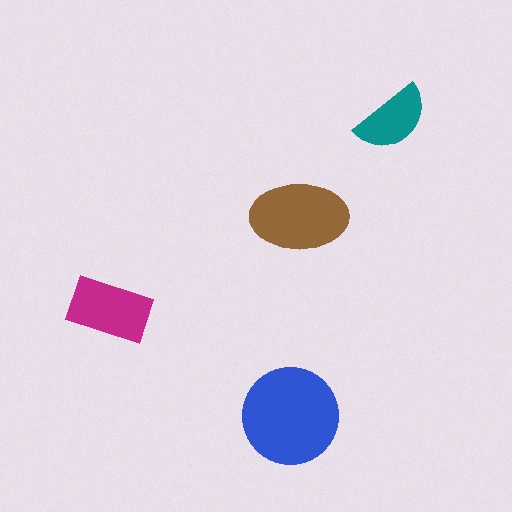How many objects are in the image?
There are 4 objects in the image.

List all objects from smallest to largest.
The teal semicircle, the magenta rectangle, the brown ellipse, the blue circle.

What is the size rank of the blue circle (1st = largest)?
1st.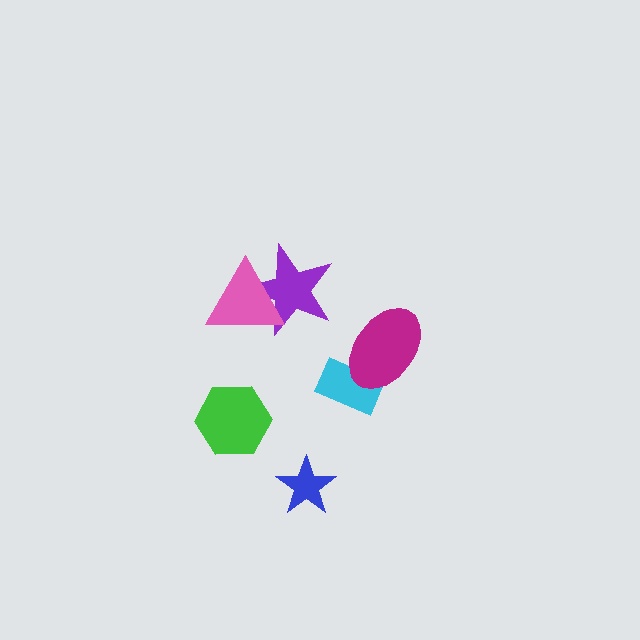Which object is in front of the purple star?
The pink triangle is in front of the purple star.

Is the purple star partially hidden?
Yes, it is partially covered by another shape.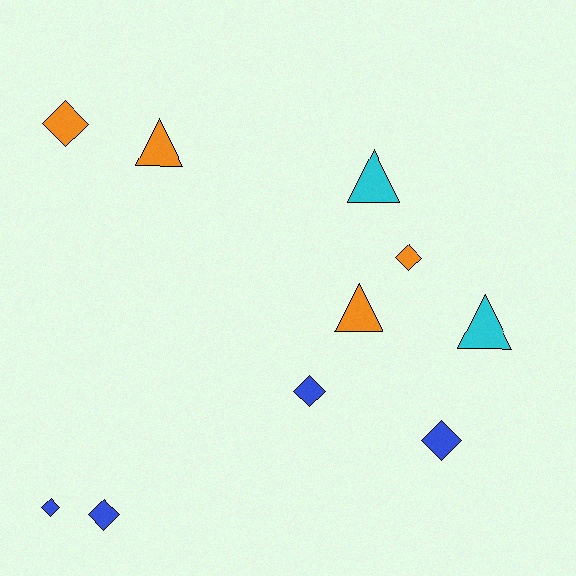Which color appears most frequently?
Blue, with 4 objects.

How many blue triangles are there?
There are no blue triangles.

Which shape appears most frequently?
Diamond, with 6 objects.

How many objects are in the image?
There are 10 objects.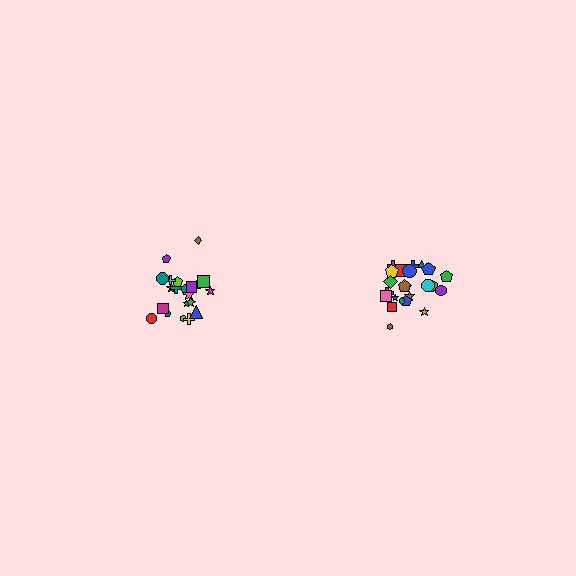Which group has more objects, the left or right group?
The right group.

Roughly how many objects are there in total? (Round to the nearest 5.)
Roughly 45 objects in total.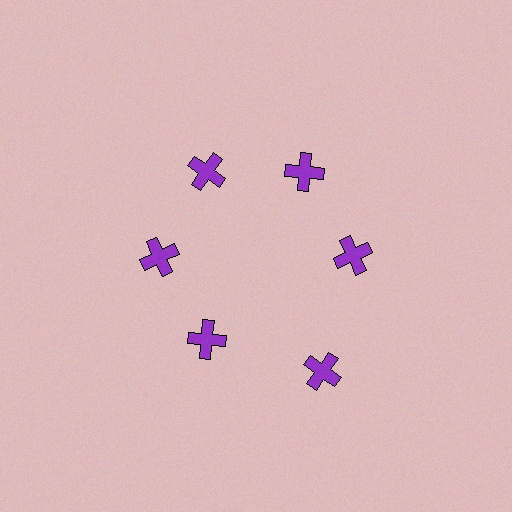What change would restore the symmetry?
The symmetry would be restored by moving it inward, back onto the ring so that all 6 crosses sit at equal angles and equal distance from the center.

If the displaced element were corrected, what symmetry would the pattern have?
It would have 6-fold rotational symmetry — the pattern would map onto itself every 60 degrees.